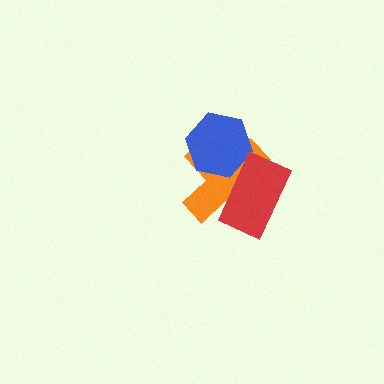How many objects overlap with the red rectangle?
2 objects overlap with the red rectangle.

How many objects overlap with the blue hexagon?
2 objects overlap with the blue hexagon.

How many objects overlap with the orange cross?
2 objects overlap with the orange cross.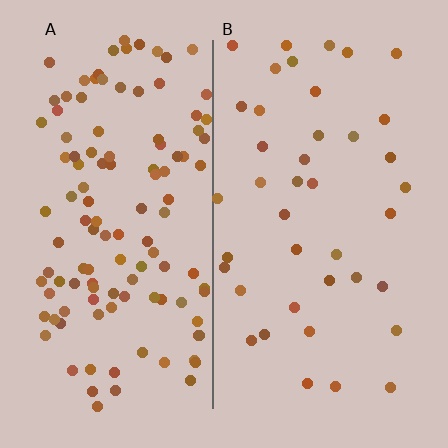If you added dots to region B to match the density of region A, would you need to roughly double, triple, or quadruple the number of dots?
Approximately triple.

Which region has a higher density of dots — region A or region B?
A (the left).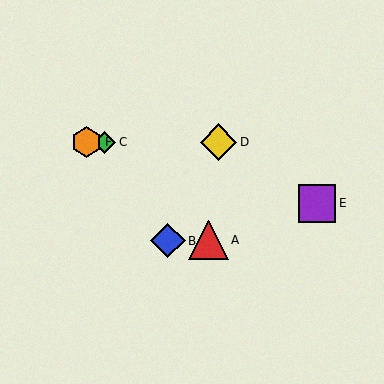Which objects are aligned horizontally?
Objects C, D, F are aligned horizontally.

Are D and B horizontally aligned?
No, D is at y≈142 and B is at y≈241.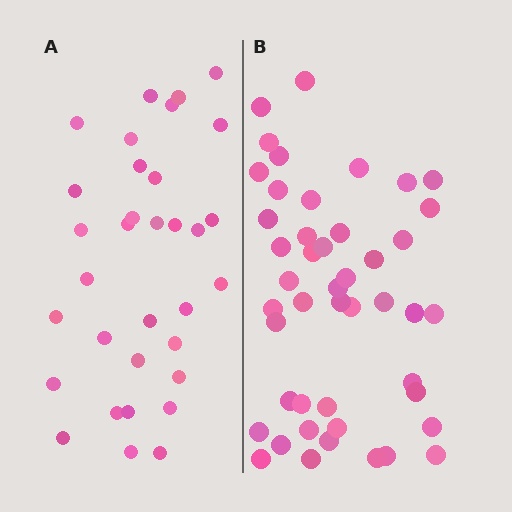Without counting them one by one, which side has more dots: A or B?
Region B (the right region) has more dots.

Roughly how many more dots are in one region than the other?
Region B has approximately 15 more dots than region A.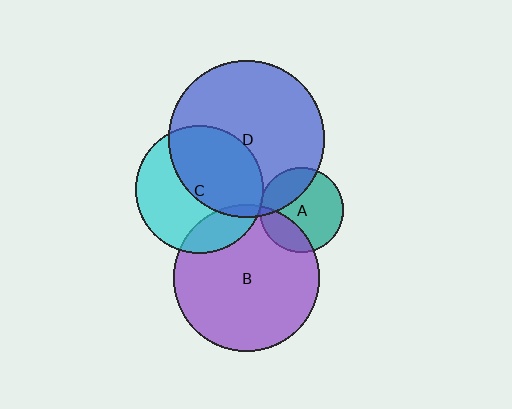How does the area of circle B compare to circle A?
Approximately 3.0 times.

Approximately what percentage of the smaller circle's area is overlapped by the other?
Approximately 25%.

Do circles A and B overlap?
Yes.